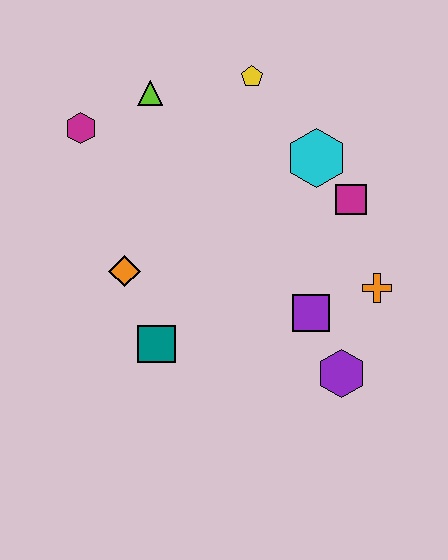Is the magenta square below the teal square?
No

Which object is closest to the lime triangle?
The magenta hexagon is closest to the lime triangle.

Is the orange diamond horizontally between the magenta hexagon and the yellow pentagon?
Yes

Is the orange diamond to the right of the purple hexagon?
No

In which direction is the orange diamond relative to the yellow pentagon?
The orange diamond is below the yellow pentagon.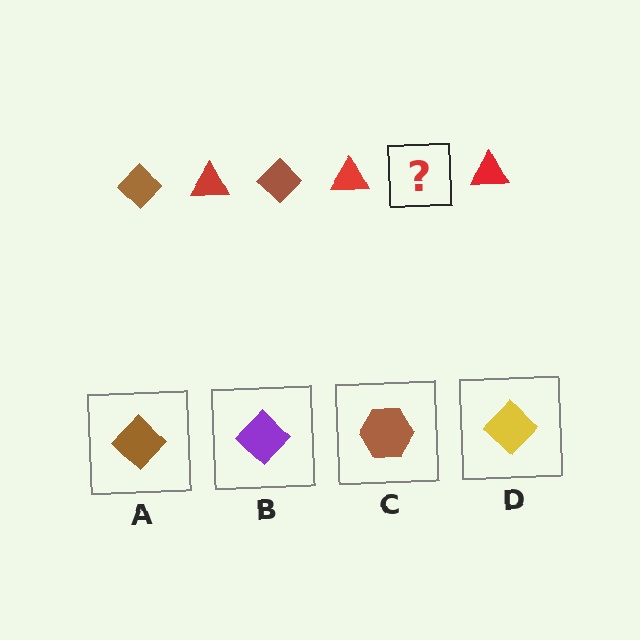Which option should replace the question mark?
Option A.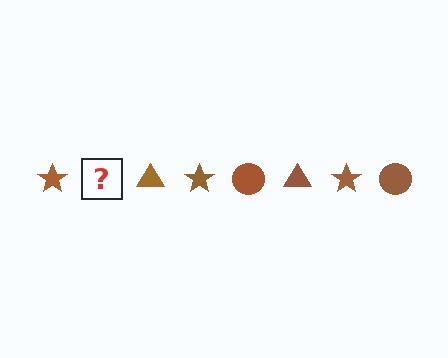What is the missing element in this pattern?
The missing element is a brown circle.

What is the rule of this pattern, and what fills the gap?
The rule is that the pattern cycles through star, circle, triangle shapes in brown. The gap should be filled with a brown circle.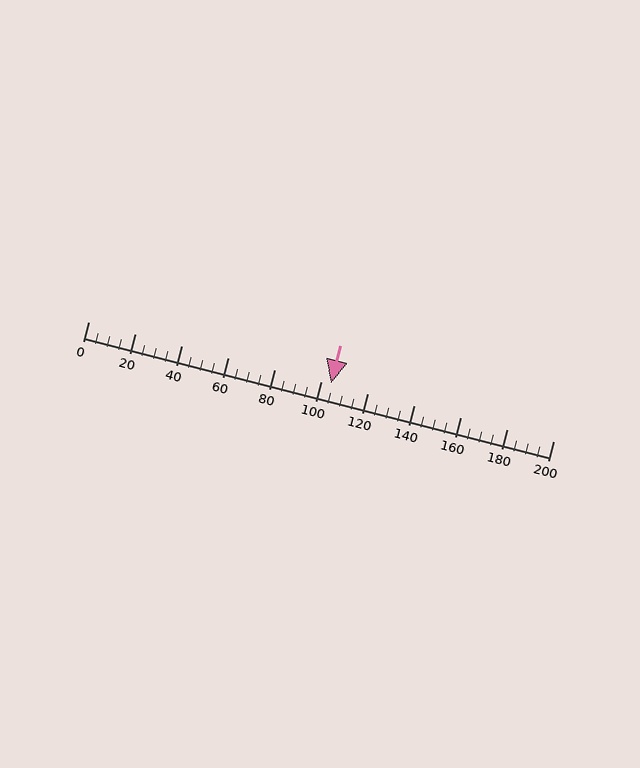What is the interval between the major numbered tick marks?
The major tick marks are spaced 20 units apart.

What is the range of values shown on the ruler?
The ruler shows values from 0 to 200.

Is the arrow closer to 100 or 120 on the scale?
The arrow is closer to 100.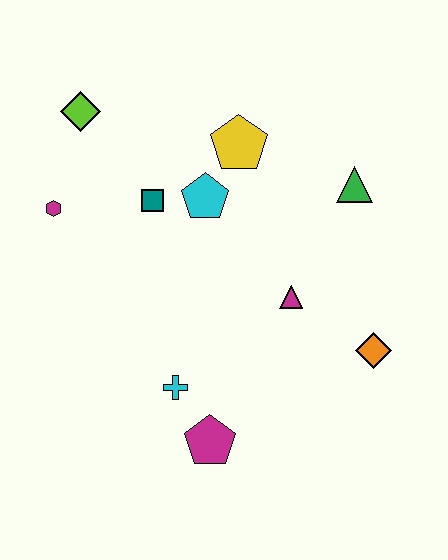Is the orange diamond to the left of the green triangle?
No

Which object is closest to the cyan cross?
The magenta pentagon is closest to the cyan cross.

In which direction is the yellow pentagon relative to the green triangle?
The yellow pentagon is to the left of the green triangle.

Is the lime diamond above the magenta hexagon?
Yes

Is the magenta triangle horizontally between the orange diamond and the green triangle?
No